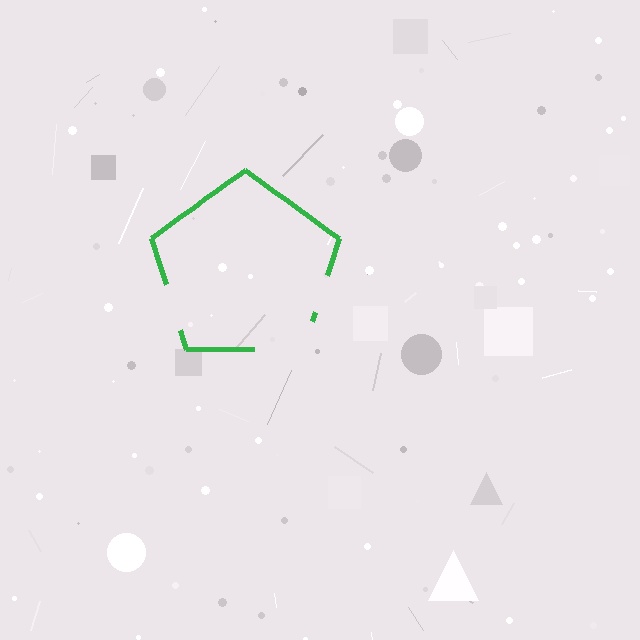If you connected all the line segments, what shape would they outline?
They would outline a pentagon.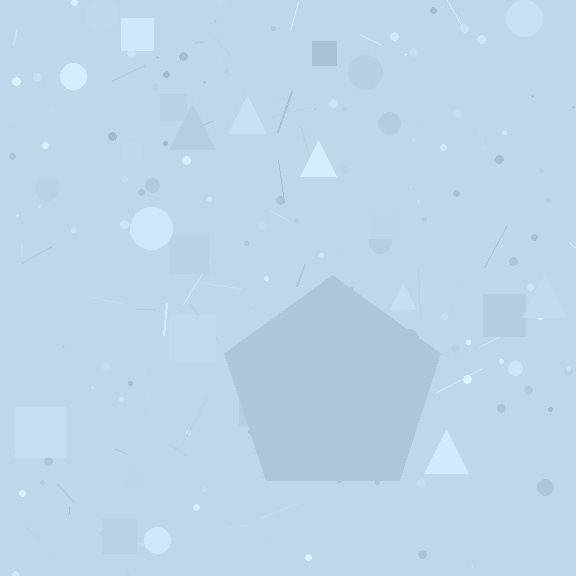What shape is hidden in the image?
A pentagon is hidden in the image.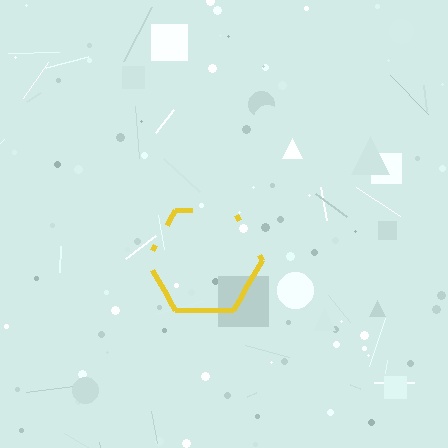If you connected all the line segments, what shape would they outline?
They would outline a hexagon.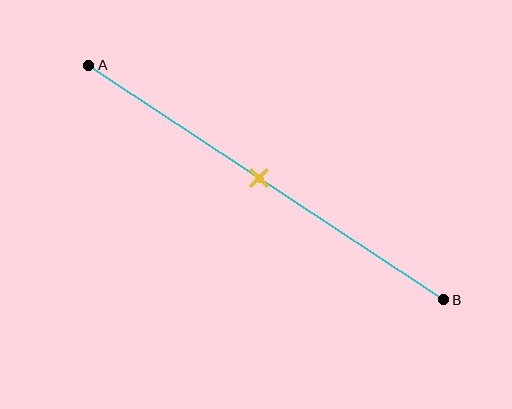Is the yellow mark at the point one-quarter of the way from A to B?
No, the mark is at about 50% from A, not at the 25% one-quarter point.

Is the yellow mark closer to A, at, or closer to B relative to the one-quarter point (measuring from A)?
The yellow mark is closer to point B than the one-quarter point of segment AB.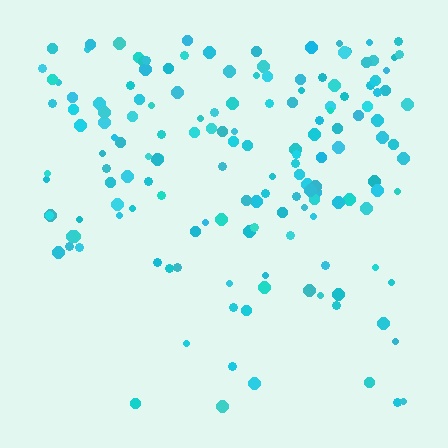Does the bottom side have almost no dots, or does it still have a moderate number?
Still a moderate number, just noticeably fewer than the top.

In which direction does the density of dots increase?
From bottom to top, with the top side densest.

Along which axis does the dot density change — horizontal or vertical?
Vertical.